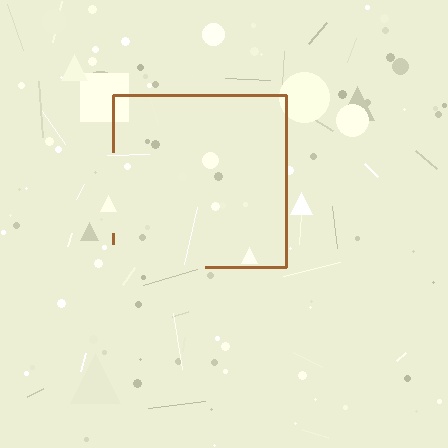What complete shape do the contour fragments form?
The contour fragments form a square.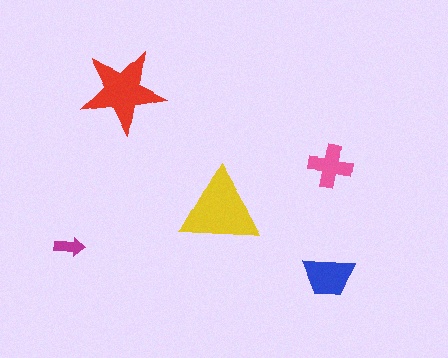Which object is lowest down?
The blue trapezoid is bottommost.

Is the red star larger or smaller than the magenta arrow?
Larger.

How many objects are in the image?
There are 5 objects in the image.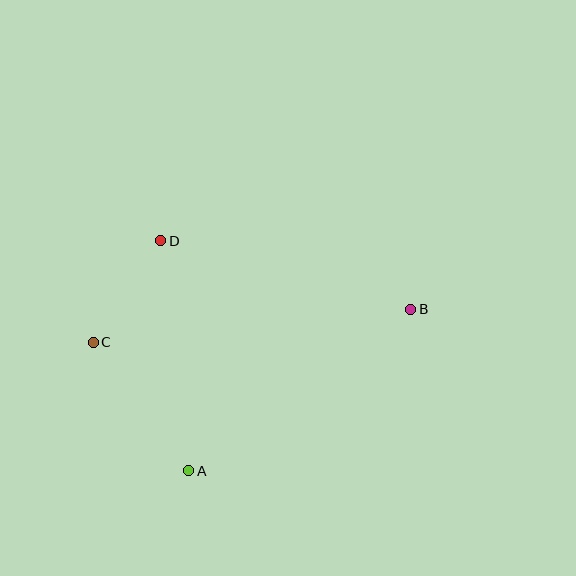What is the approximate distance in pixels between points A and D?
The distance between A and D is approximately 232 pixels.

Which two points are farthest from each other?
Points B and C are farthest from each other.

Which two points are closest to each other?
Points C and D are closest to each other.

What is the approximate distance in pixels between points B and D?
The distance between B and D is approximately 259 pixels.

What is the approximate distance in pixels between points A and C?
The distance between A and C is approximately 161 pixels.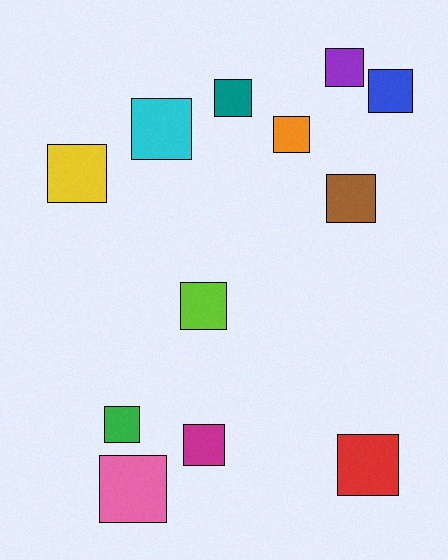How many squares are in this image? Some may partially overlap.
There are 12 squares.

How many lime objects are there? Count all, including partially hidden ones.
There is 1 lime object.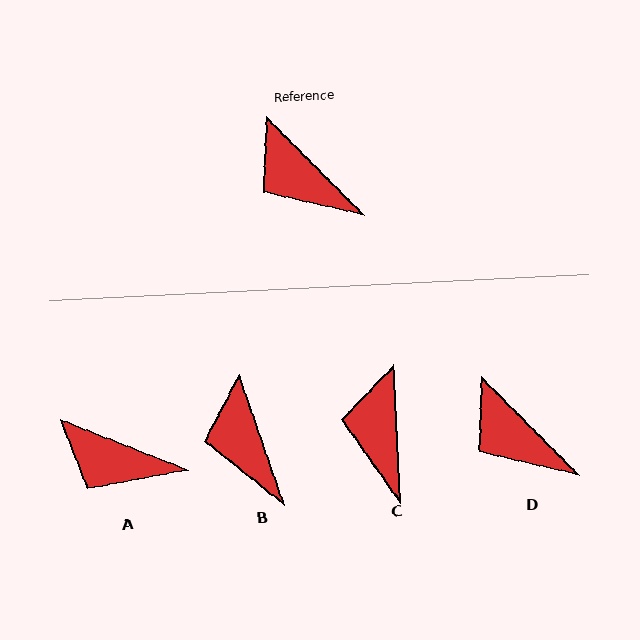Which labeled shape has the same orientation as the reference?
D.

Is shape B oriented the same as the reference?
No, it is off by about 26 degrees.